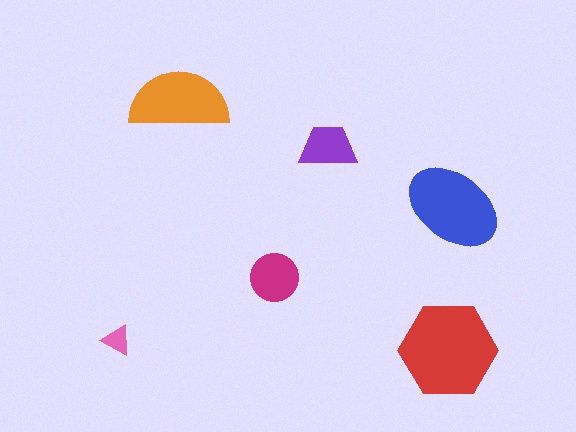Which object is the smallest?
The pink triangle.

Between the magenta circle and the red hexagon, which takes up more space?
The red hexagon.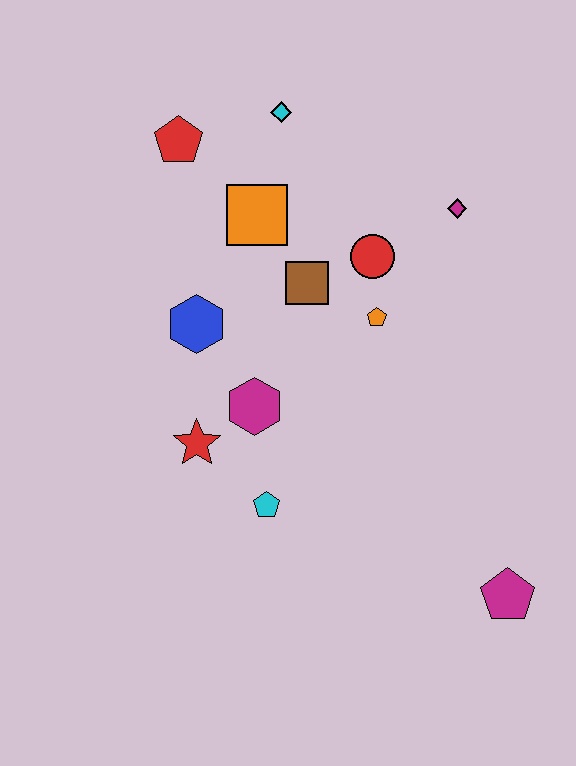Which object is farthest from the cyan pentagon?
The cyan diamond is farthest from the cyan pentagon.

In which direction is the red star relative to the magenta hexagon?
The red star is to the left of the magenta hexagon.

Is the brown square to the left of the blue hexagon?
No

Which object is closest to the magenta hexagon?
The red star is closest to the magenta hexagon.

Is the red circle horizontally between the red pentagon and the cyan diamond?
No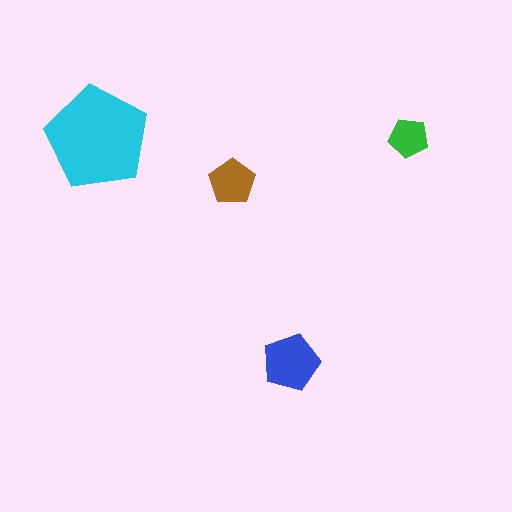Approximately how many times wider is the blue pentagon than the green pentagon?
About 1.5 times wider.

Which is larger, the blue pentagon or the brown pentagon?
The blue one.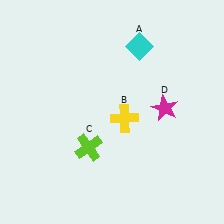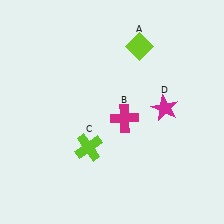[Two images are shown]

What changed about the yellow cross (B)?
In Image 1, B is yellow. In Image 2, it changed to magenta.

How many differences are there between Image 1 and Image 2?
There are 2 differences between the two images.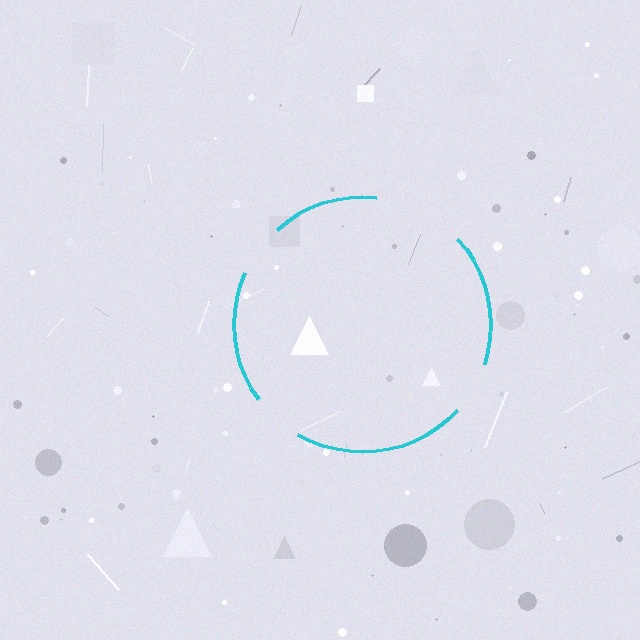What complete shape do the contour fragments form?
The contour fragments form a circle.